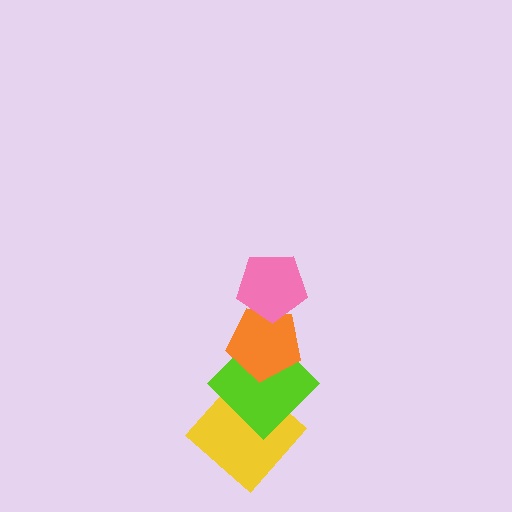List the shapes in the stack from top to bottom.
From top to bottom: the pink pentagon, the orange pentagon, the lime diamond, the yellow diamond.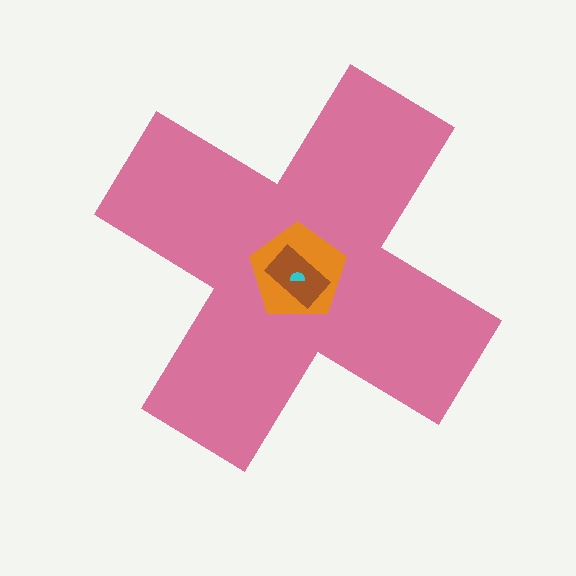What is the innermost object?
The cyan semicircle.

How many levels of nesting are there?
4.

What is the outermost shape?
The pink cross.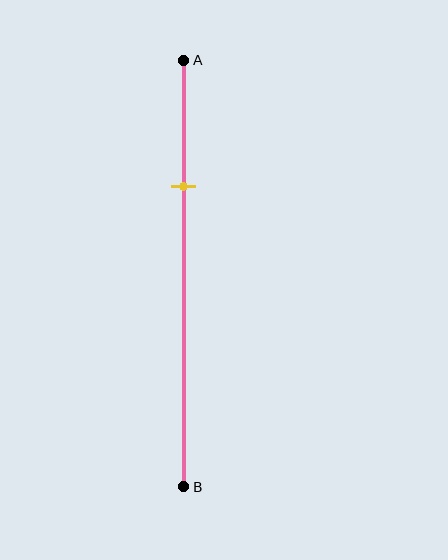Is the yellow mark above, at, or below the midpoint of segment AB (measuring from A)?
The yellow mark is above the midpoint of segment AB.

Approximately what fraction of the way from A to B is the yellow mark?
The yellow mark is approximately 30% of the way from A to B.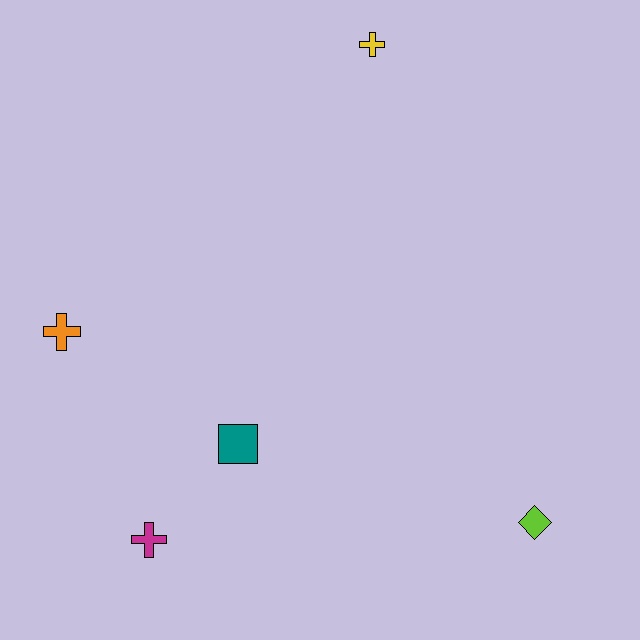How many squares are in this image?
There is 1 square.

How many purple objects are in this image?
There are no purple objects.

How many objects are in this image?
There are 5 objects.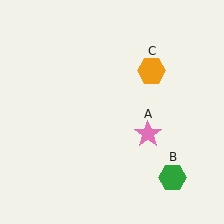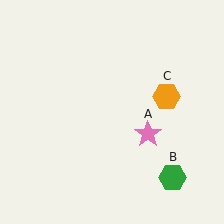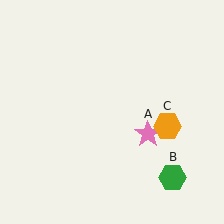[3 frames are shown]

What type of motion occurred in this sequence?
The orange hexagon (object C) rotated clockwise around the center of the scene.